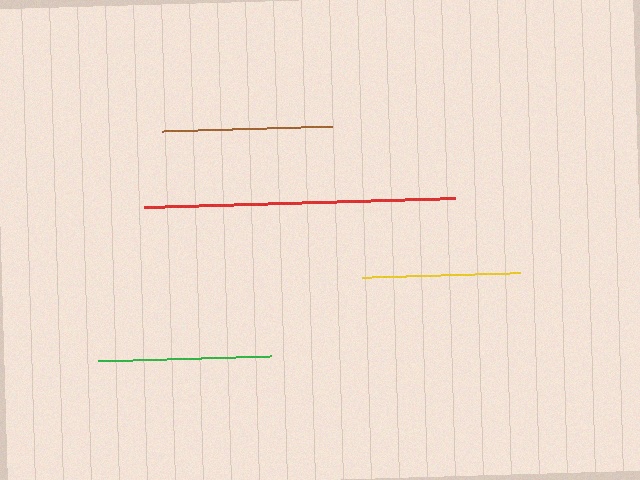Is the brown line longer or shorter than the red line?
The red line is longer than the brown line.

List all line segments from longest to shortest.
From longest to shortest: red, green, brown, yellow.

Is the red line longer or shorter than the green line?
The red line is longer than the green line.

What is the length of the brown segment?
The brown segment is approximately 171 pixels long.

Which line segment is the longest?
The red line is the longest at approximately 311 pixels.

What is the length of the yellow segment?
The yellow segment is approximately 158 pixels long.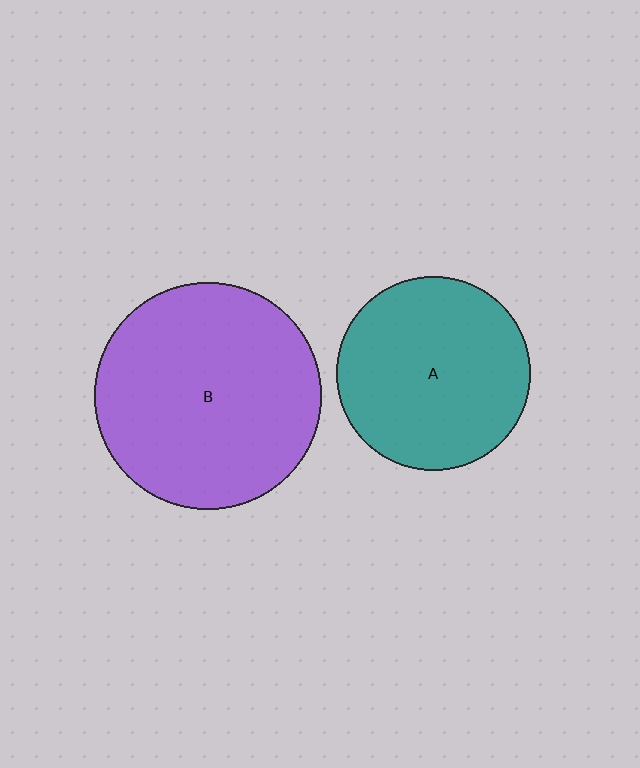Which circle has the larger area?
Circle B (purple).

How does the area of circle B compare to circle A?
Approximately 1.4 times.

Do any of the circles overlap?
No, none of the circles overlap.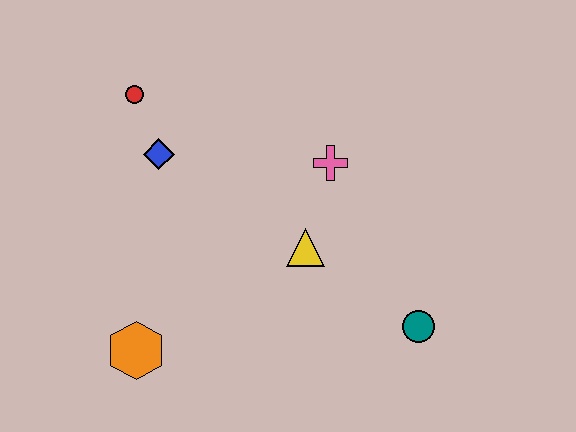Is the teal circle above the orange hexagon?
Yes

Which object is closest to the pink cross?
The yellow triangle is closest to the pink cross.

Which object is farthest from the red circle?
The teal circle is farthest from the red circle.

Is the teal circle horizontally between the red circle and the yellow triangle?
No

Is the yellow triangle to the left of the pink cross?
Yes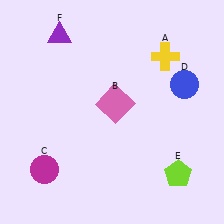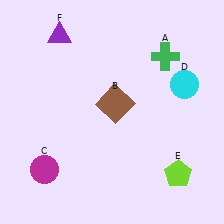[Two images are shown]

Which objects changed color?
A changed from yellow to green. B changed from pink to brown. D changed from blue to cyan.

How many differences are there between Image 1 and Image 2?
There are 3 differences between the two images.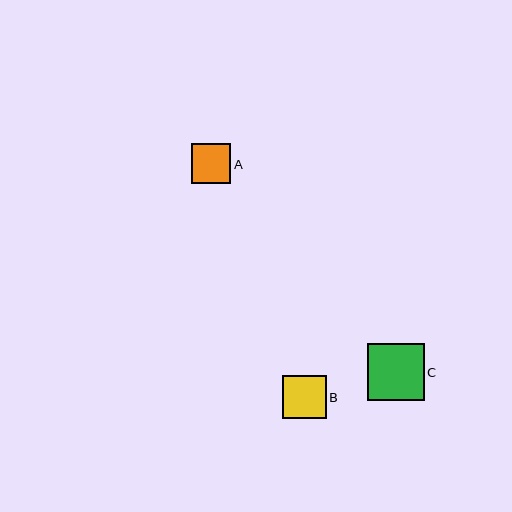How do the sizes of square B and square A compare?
Square B and square A are approximately the same size.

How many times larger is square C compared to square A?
Square C is approximately 1.4 times the size of square A.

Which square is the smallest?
Square A is the smallest with a size of approximately 40 pixels.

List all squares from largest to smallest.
From largest to smallest: C, B, A.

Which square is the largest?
Square C is the largest with a size of approximately 57 pixels.